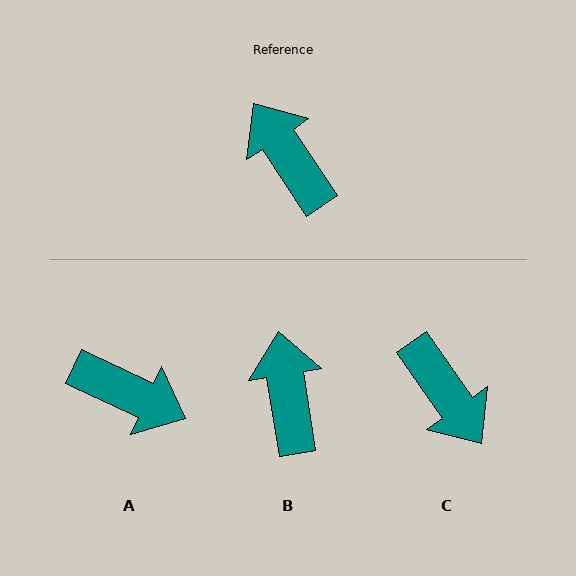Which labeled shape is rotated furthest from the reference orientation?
C, about 179 degrees away.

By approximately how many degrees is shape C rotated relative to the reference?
Approximately 179 degrees clockwise.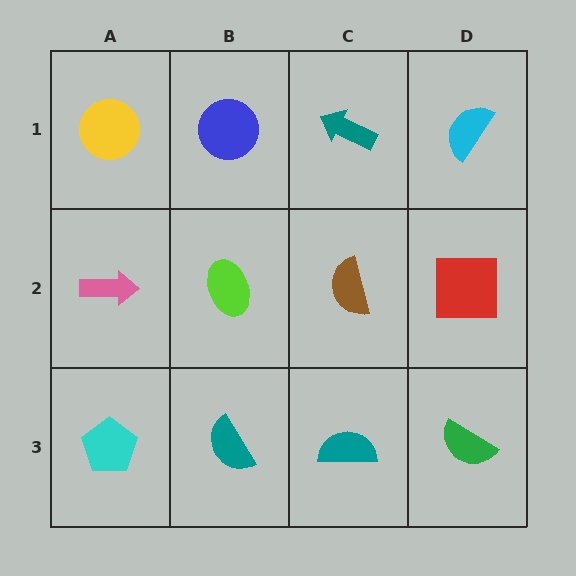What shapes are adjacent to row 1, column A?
A pink arrow (row 2, column A), a blue circle (row 1, column B).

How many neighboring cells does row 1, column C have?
3.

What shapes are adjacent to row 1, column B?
A lime ellipse (row 2, column B), a yellow circle (row 1, column A), a teal arrow (row 1, column C).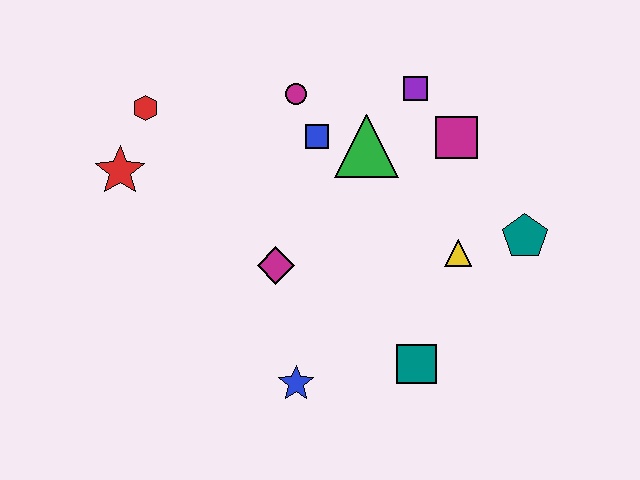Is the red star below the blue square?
Yes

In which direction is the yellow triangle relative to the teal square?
The yellow triangle is above the teal square.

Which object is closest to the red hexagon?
The red star is closest to the red hexagon.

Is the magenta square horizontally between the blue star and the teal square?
No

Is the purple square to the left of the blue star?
No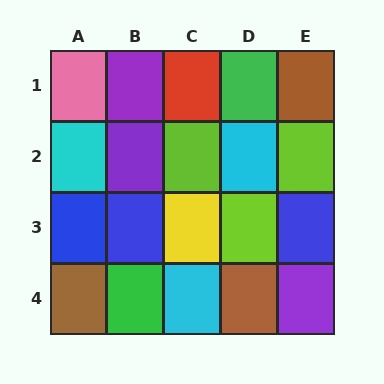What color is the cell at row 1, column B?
Purple.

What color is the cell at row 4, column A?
Brown.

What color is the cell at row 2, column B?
Purple.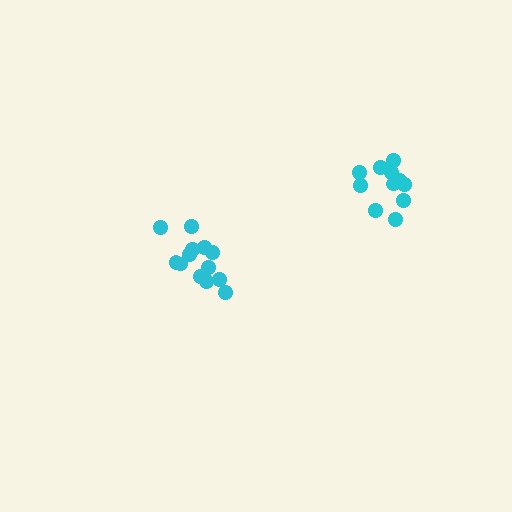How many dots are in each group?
Group 1: 11 dots, Group 2: 13 dots (24 total).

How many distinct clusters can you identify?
There are 2 distinct clusters.